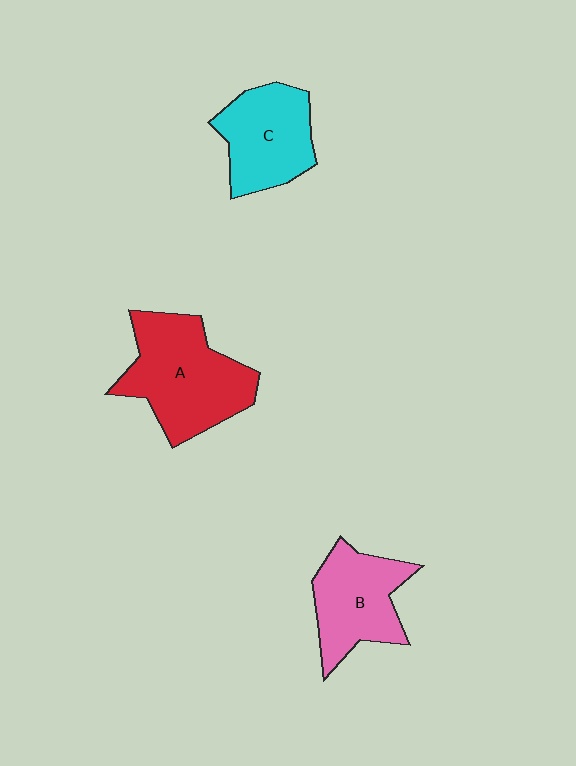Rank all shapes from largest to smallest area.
From largest to smallest: A (red), B (pink), C (cyan).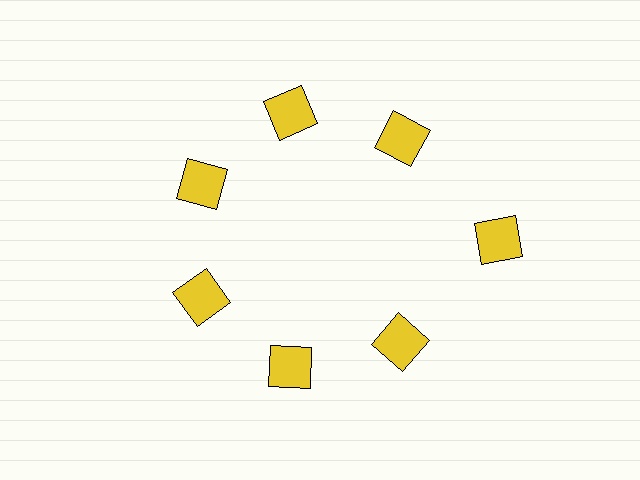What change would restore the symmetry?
The symmetry would be restored by moving it inward, back onto the ring so that all 7 squares sit at equal angles and equal distance from the center.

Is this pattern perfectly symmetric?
No. The 7 yellow squares are arranged in a ring, but one element near the 3 o'clock position is pushed outward from the center, breaking the 7-fold rotational symmetry.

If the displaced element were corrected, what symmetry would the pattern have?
It would have 7-fold rotational symmetry — the pattern would map onto itself every 51 degrees.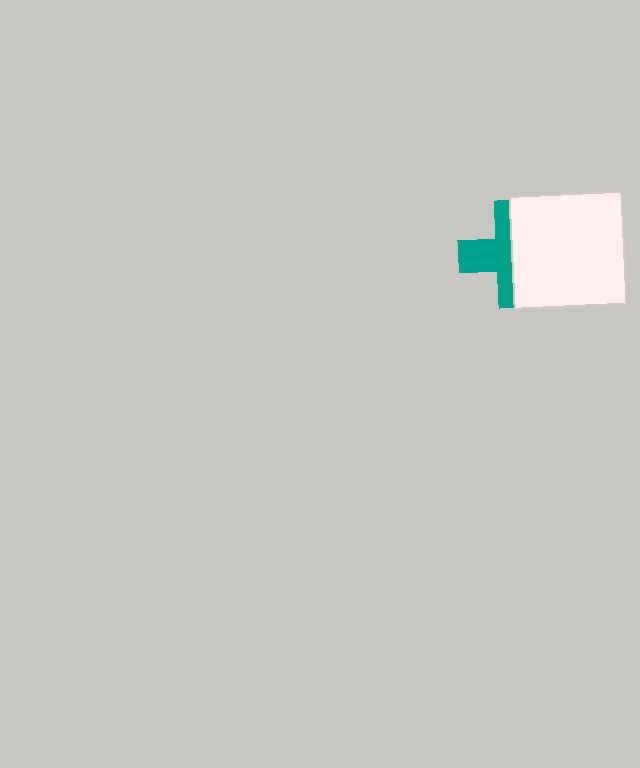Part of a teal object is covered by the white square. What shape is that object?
It is a cross.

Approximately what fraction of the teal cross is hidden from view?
Roughly 51% of the teal cross is hidden behind the white square.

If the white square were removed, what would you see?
You would see the complete teal cross.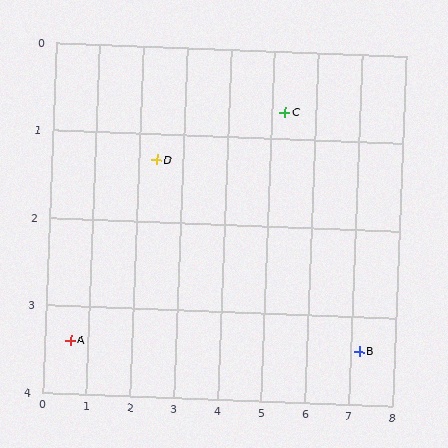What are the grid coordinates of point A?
Point A is at approximately (0.6, 3.4).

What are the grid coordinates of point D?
Point D is at approximately (2.4, 1.3).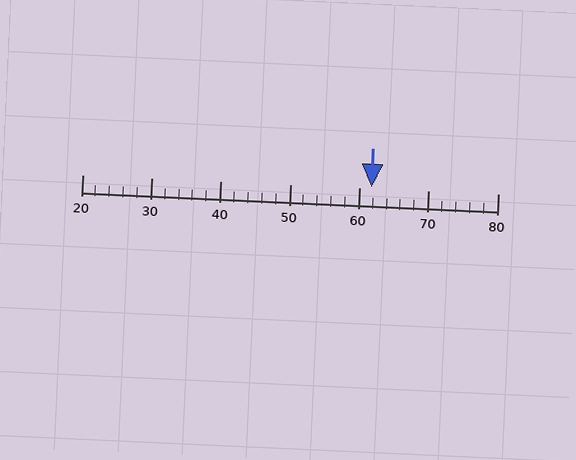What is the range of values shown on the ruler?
The ruler shows values from 20 to 80.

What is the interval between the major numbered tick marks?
The major tick marks are spaced 10 units apart.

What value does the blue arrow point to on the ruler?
The blue arrow points to approximately 62.